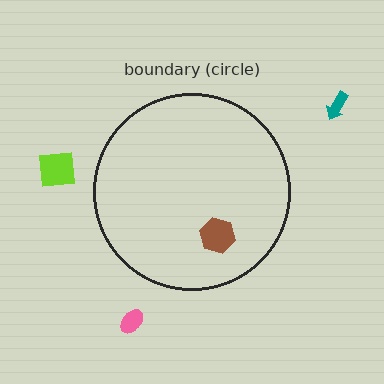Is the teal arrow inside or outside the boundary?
Outside.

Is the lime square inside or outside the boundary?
Outside.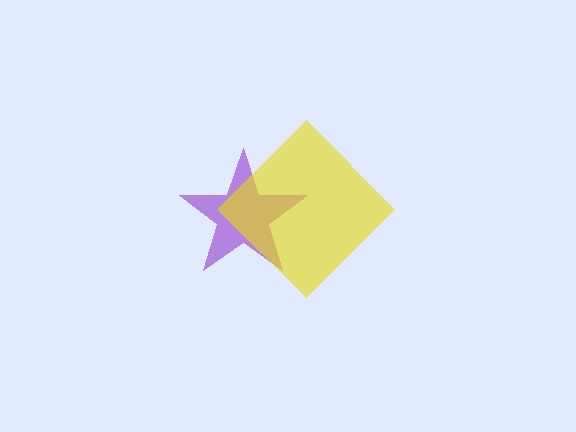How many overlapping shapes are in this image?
There are 2 overlapping shapes in the image.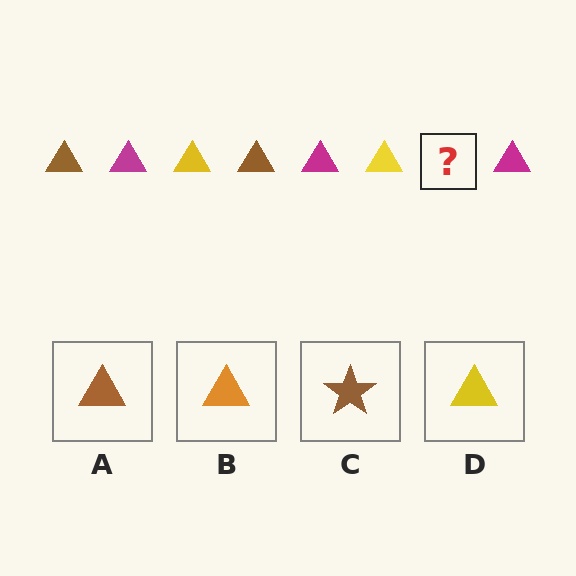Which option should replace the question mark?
Option A.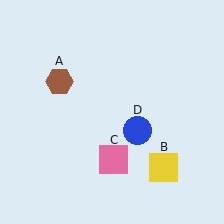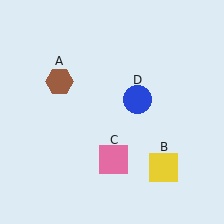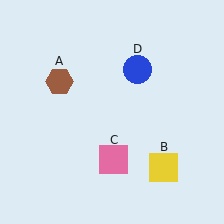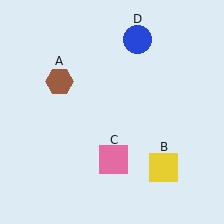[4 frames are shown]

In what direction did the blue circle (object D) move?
The blue circle (object D) moved up.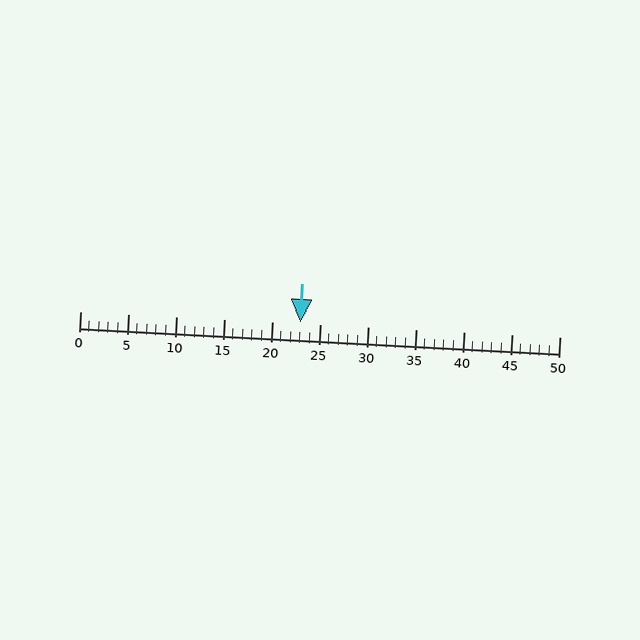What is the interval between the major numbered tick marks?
The major tick marks are spaced 5 units apart.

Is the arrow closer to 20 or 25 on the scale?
The arrow is closer to 25.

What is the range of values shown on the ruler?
The ruler shows values from 0 to 50.